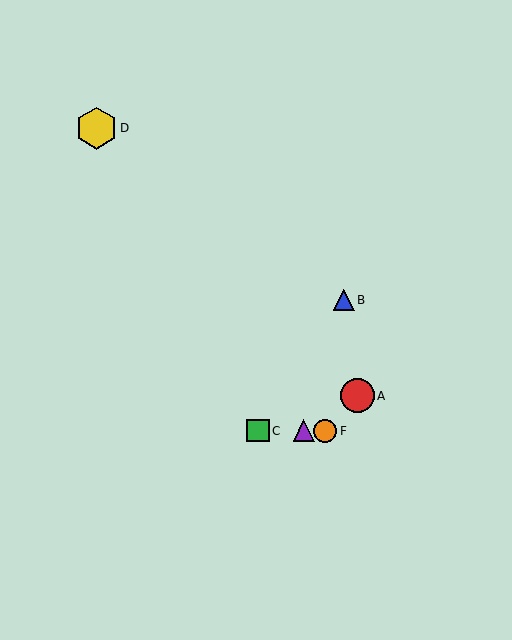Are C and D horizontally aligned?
No, C is at y≈431 and D is at y≈128.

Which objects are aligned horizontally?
Objects C, E, F are aligned horizontally.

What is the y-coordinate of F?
Object F is at y≈431.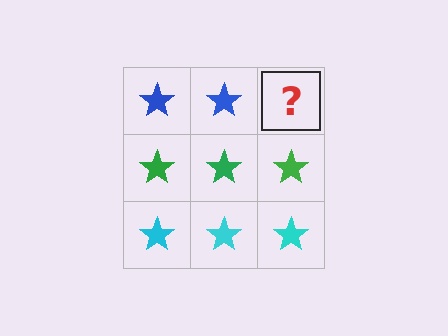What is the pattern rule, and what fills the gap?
The rule is that each row has a consistent color. The gap should be filled with a blue star.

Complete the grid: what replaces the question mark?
The question mark should be replaced with a blue star.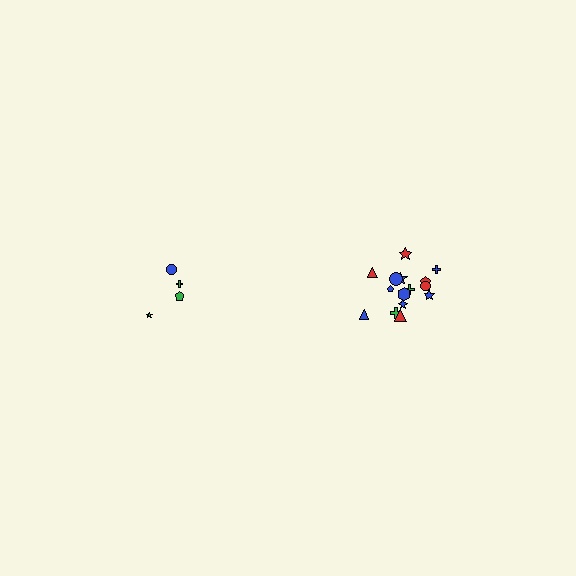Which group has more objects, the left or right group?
The right group.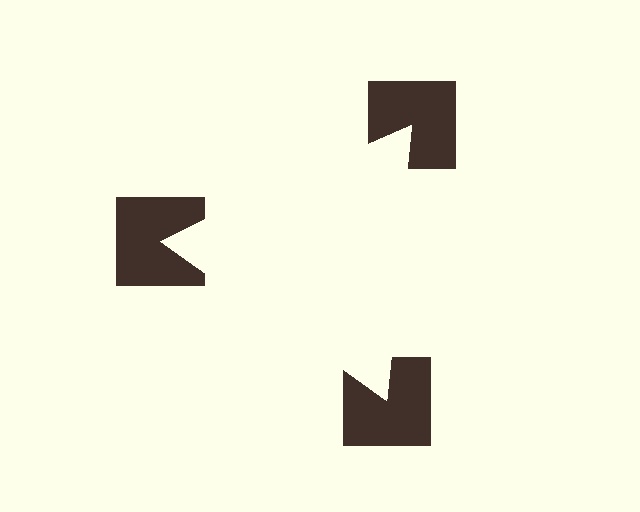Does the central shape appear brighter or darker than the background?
It typically appears slightly brighter than the background, even though no actual brightness change is drawn.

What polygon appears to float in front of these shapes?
An illusory triangle — its edges are inferred from the aligned wedge cuts in the notched squares, not physically drawn.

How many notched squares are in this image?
There are 3 — one at each vertex of the illusory triangle.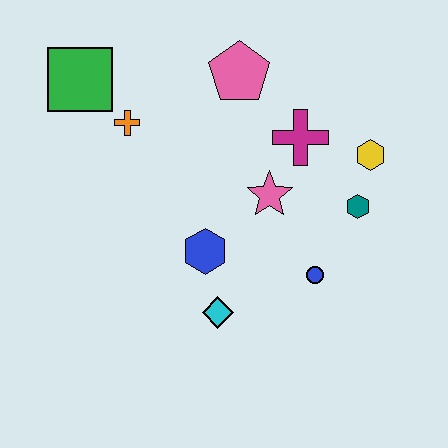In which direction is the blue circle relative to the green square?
The blue circle is to the right of the green square.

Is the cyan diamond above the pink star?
No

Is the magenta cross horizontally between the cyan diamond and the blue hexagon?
No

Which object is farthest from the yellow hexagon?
The green square is farthest from the yellow hexagon.